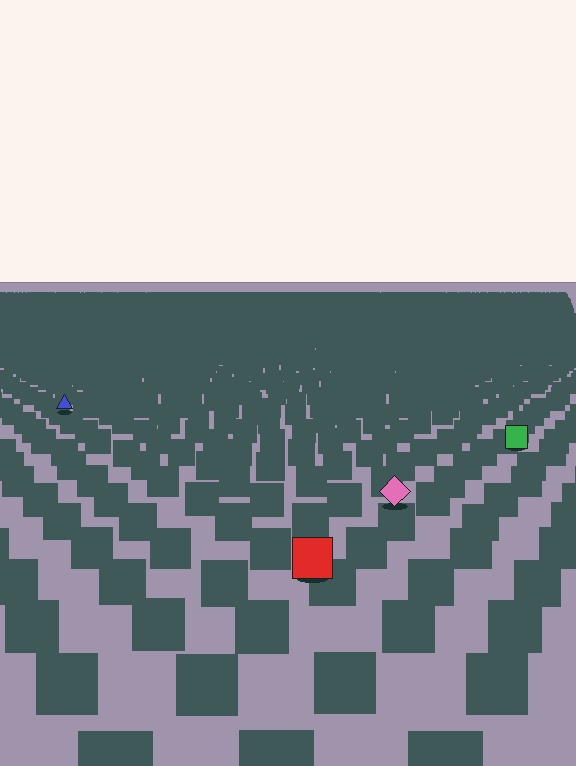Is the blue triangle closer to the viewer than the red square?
No. The red square is closer — you can tell from the texture gradient: the ground texture is coarser near it.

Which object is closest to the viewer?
The red square is closest. The texture marks near it are larger and more spread out.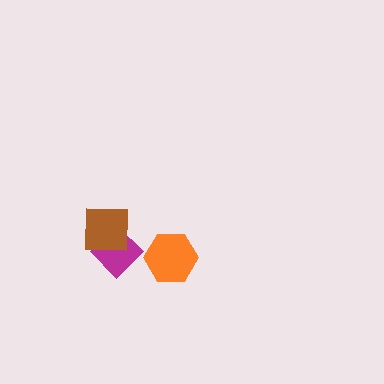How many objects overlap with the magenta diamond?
1 object overlaps with the magenta diamond.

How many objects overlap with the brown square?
1 object overlaps with the brown square.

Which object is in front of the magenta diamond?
The brown square is in front of the magenta diamond.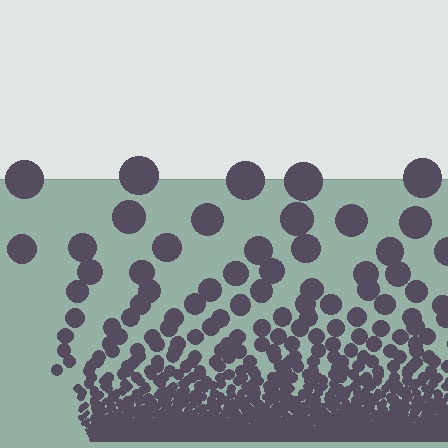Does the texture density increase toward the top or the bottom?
Density increases toward the bottom.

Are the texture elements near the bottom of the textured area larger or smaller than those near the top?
Smaller. The gradient is inverted — elements near the bottom are smaller and denser.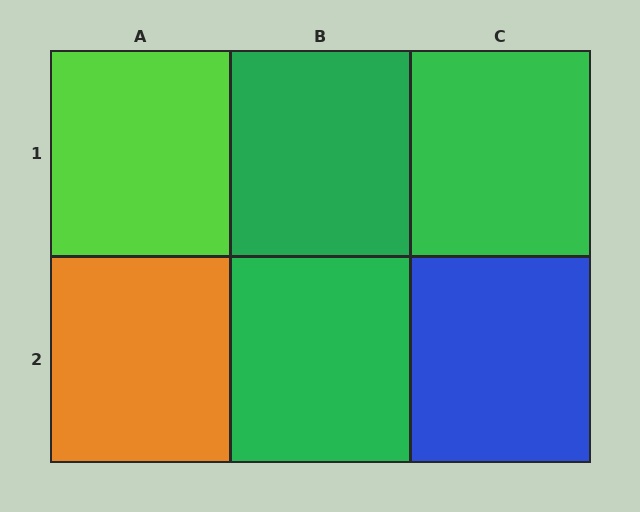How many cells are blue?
1 cell is blue.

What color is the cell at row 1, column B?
Green.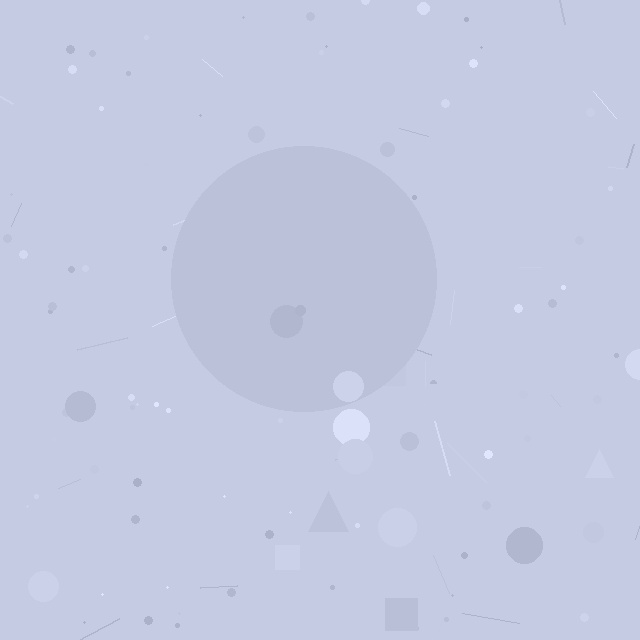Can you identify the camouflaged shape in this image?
The camouflaged shape is a circle.